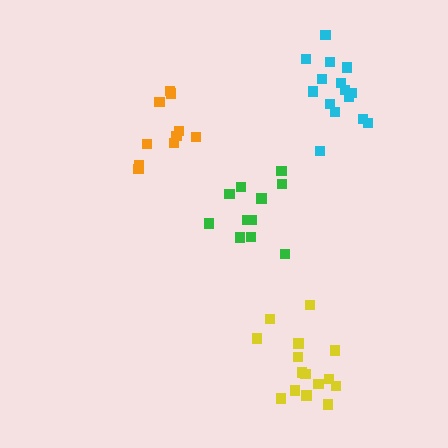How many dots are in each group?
Group 1: 11 dots, Group 2: 10 dots, Group 3: 15 dots, Group 4: 15 dots (51 total).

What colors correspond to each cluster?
The clusters are colored: green, orange, yellow, cyan.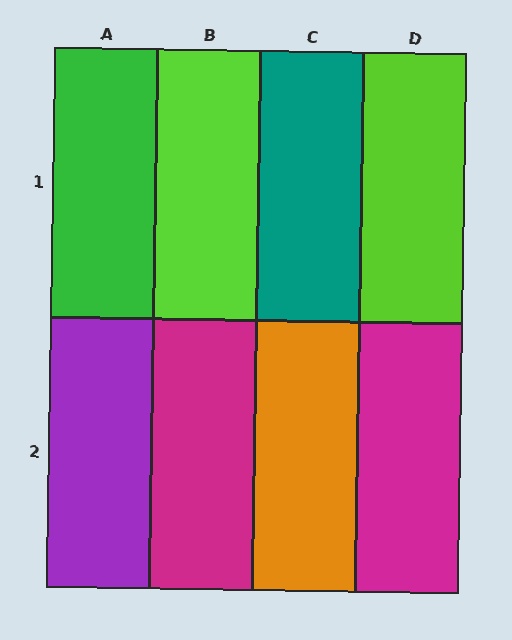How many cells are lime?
2 cells are lime.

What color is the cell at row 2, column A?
Purple.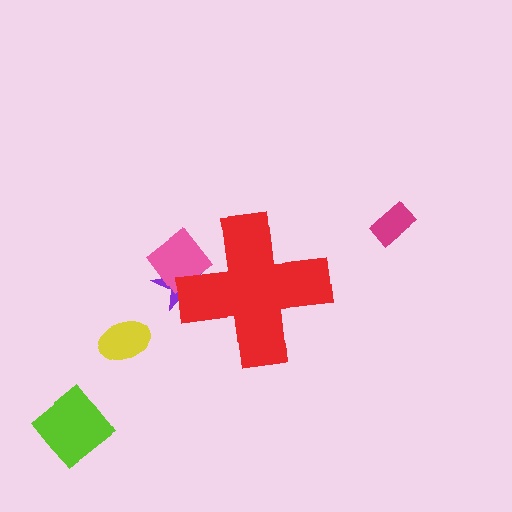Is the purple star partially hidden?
Yes, the purple star is partially hidden behind the red cross.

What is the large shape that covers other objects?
A red cross.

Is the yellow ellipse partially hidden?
No, the yellow ellipse is fully visible.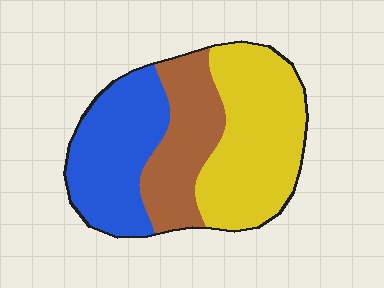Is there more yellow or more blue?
Yellow.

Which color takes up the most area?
Yellow, at roughly 40%.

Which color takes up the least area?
Brown, at roughly 25%.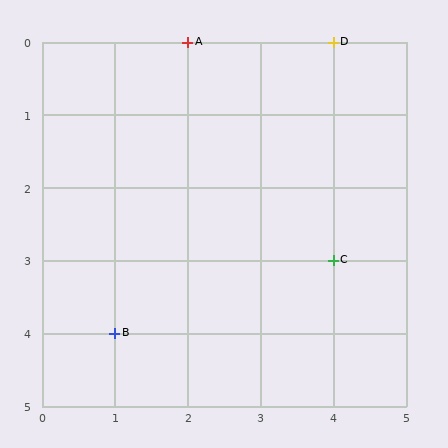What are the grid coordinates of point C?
Point C is at grid coordinates (4, 3).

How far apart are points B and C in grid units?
Points B and C are 3 columns and 1 row apart (about 3.2 grid units diagonally).